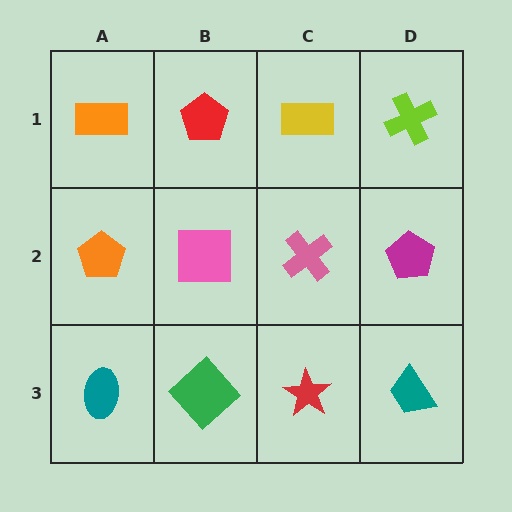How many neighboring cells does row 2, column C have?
4.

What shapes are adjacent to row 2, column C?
A yellow rectangle (row 1, column C), a red star (row 3, column C), a pink square (row 2, column B), a magenta pentagon (row 2, column D).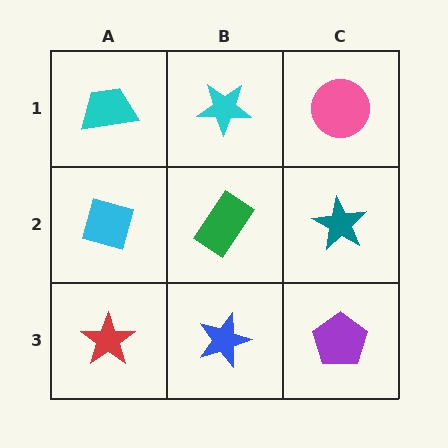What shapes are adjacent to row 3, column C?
A teal star (row 2, column C), a blue star (row 3, column B).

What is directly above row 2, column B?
A cyan star.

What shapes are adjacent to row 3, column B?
A green rectangle (row 2, column B), a red star (row 3, column A), a purple pentagon (row 3, column C).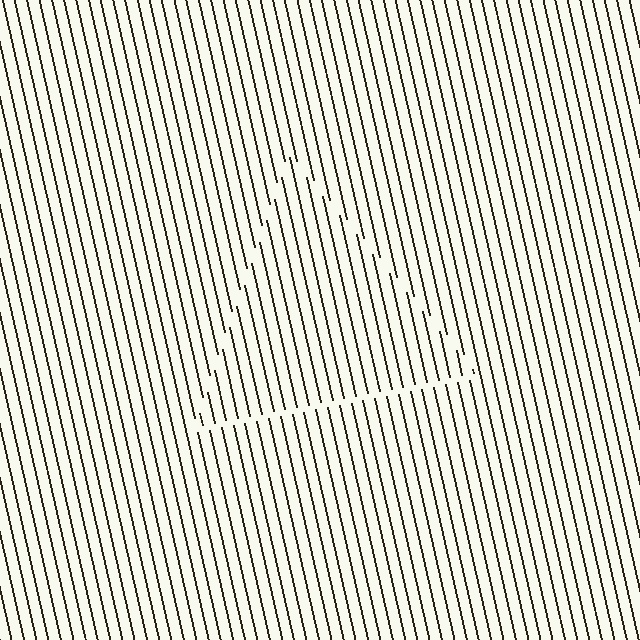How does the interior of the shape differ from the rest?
The interior of the shape contains the same grating, shifted by half a period — the contour is defined by the phase discontinuity where line-ends from the inner and outer gratings abut.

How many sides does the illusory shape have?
3 sides — the line-ends trace a triangle.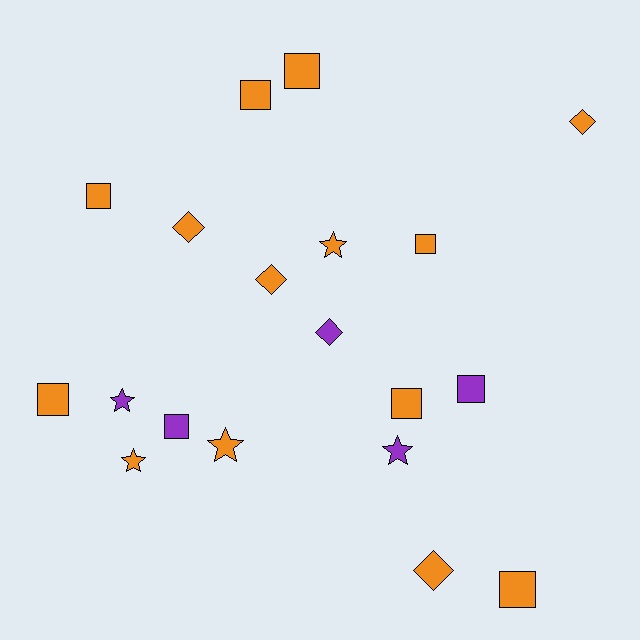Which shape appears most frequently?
Square, with 9 objects.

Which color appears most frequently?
Orange, with 14 objects.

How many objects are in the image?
There are 19 objects.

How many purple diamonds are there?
There is 1 purple diamond.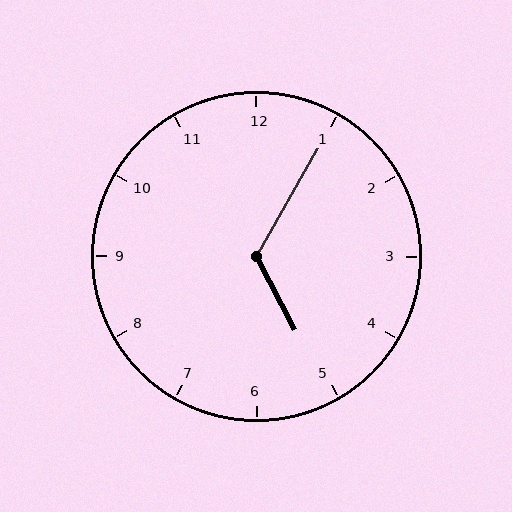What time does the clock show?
5:05.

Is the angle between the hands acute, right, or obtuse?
It is obtuse.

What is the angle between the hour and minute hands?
Approximately 122 degrees.